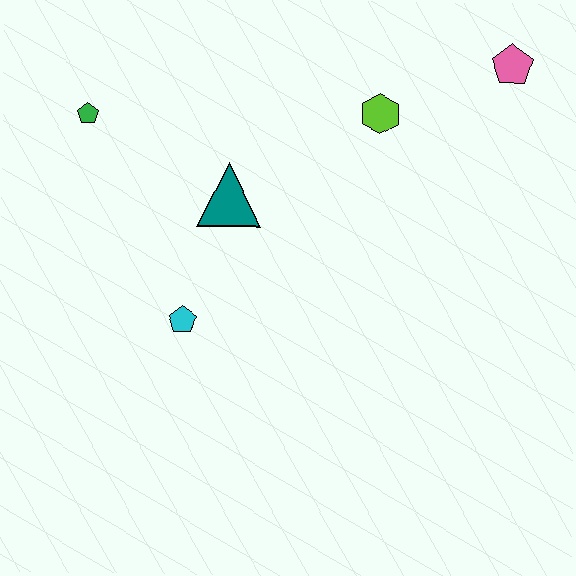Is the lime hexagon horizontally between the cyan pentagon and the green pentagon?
No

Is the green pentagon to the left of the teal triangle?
Yes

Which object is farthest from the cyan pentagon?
The pink pentagon is farthest from the cyan pentagon.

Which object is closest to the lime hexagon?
The pink pentagon is closest to the lime hexagon.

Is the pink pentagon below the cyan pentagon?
No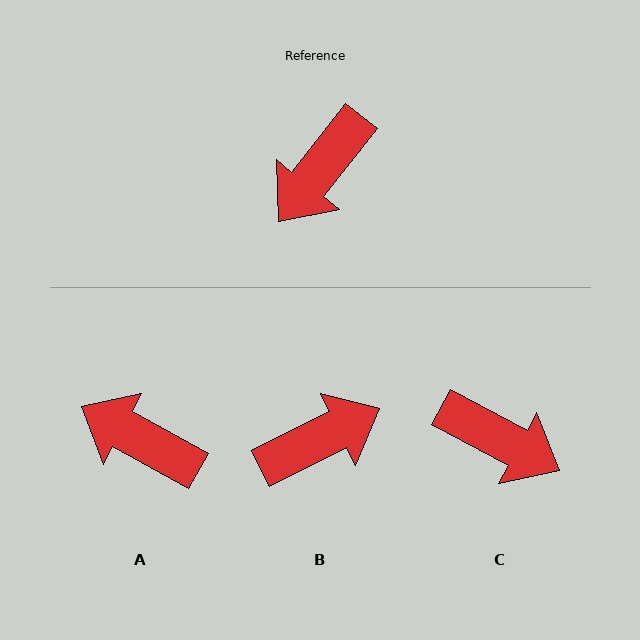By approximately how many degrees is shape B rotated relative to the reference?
Approximately 155 degrees counter-clockwise.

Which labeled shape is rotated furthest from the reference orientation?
B, about 155 degrees away.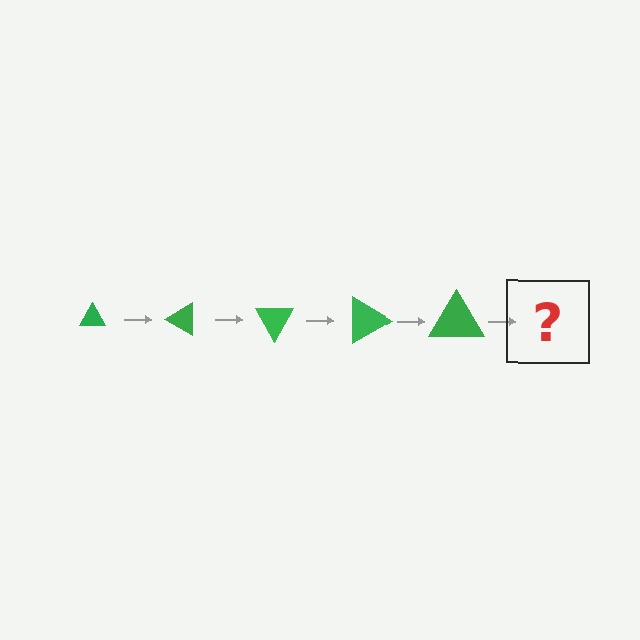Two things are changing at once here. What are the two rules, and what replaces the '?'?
The two rules are that the triangle grows larger each step and it rotates 30 degrees each step. The '?' should be a triangle, larger than the previous one and rotated 150 degrees from the start.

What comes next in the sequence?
The next element should be a triangle, larger than the previous one and rotated 150 degrees from the start.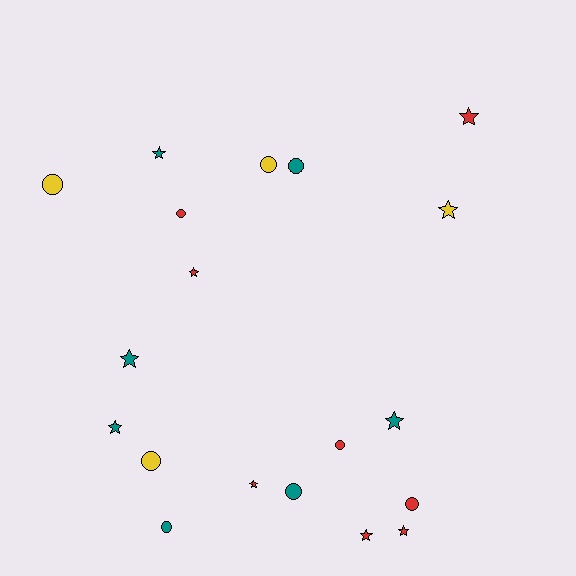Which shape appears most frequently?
Star, with 10 objects.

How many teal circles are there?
There are 3 teal circles.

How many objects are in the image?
There are 19 objects.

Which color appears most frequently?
Red, with 8 objects.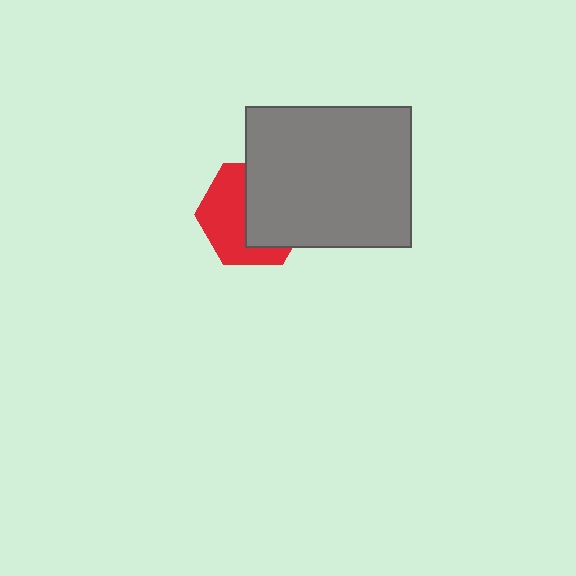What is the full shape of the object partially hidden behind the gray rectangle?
The partially hidden object is a red hexagon.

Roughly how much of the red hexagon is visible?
About half of it is visible (roughly 50%).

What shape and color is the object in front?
The object in front is a gray rectangle.